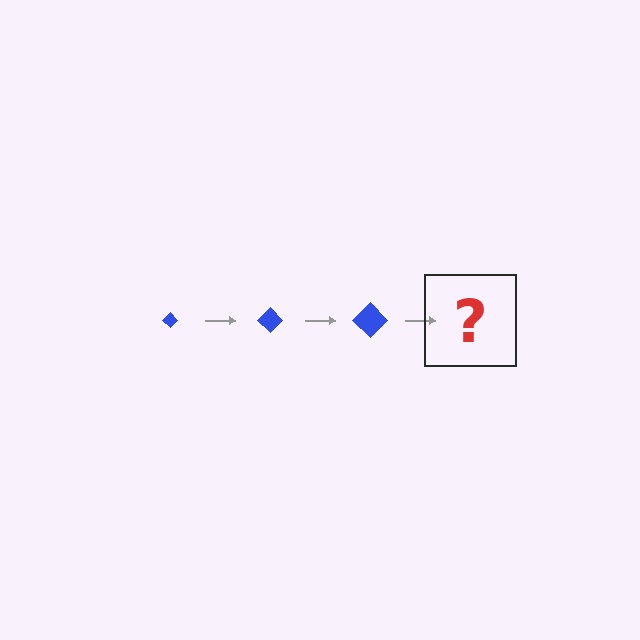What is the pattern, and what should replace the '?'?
The pattern is that the diamond gets progressively larger each step. The '?' should be a blue diamond, larger than the previous one.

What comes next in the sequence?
The next element should be a blue diamond, larger than the previous one.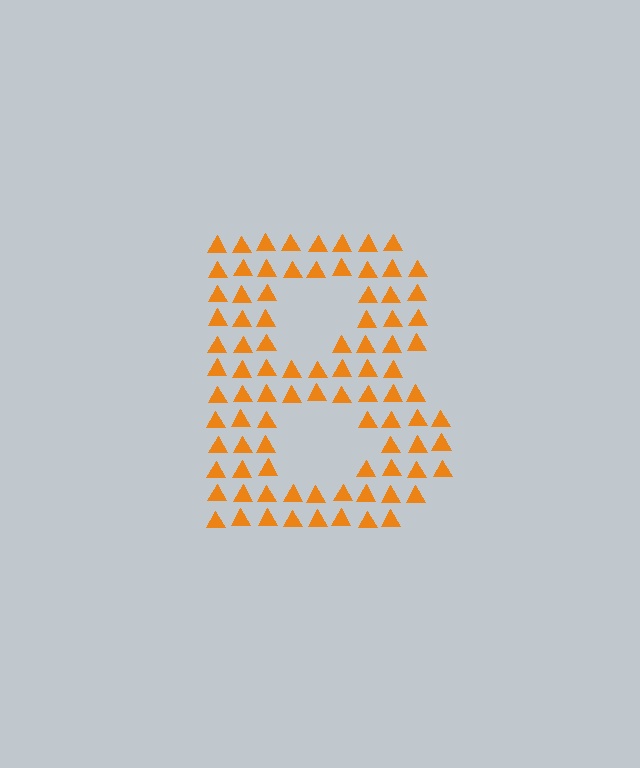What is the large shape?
The large shape is the letter B.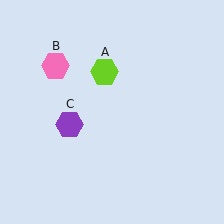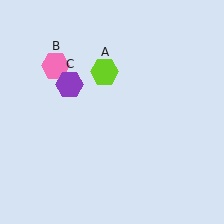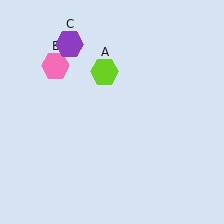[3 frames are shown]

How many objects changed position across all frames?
1 object changed position: purple hexagon (object C).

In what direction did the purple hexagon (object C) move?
The purple hexagon (object C) moved up.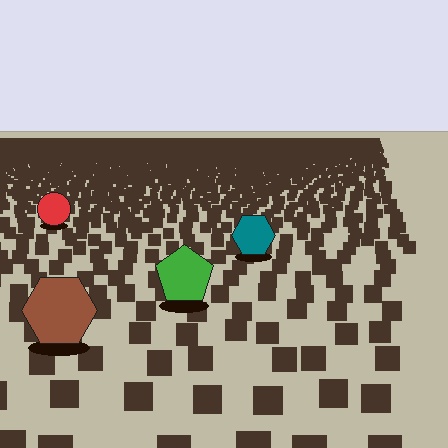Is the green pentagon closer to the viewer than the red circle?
Yes. The green pentagon is closer — you can tell from the texture gradient: the ground texture is coarser near it.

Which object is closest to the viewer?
The brown hexagon is closest. The texture marks near it are larger and more spread out.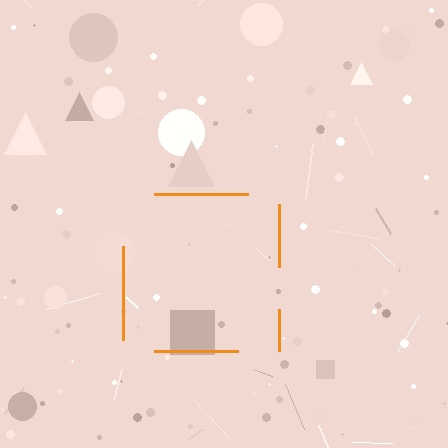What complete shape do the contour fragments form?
The contour fragments form a square.